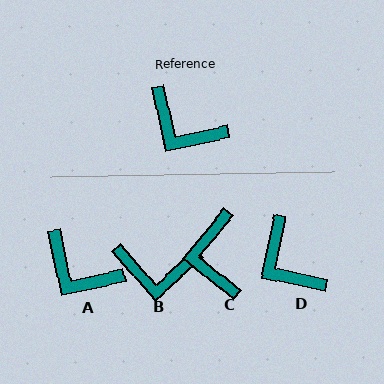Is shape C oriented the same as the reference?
No, it is off by about 52 degrees.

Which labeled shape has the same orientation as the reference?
A.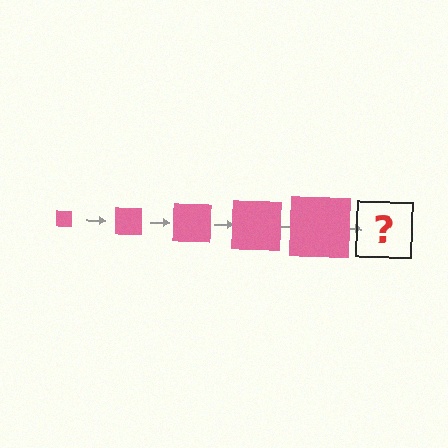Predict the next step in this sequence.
The next step is a pink square, larger than the previous one.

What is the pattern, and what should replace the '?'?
The pattern is that the square gets progressively larger each step. The '?' should be a pink square, larger than the previous one.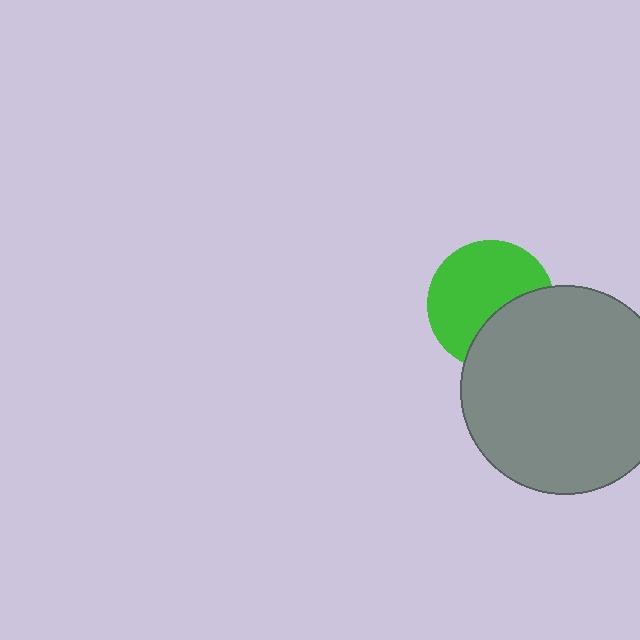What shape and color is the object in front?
The object in front is a gray circle.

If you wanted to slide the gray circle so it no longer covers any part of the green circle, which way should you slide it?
Slide it toward the lower-right — that is the most direct way to separate the two shapes.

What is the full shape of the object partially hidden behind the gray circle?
The partially hidden object is a green circle.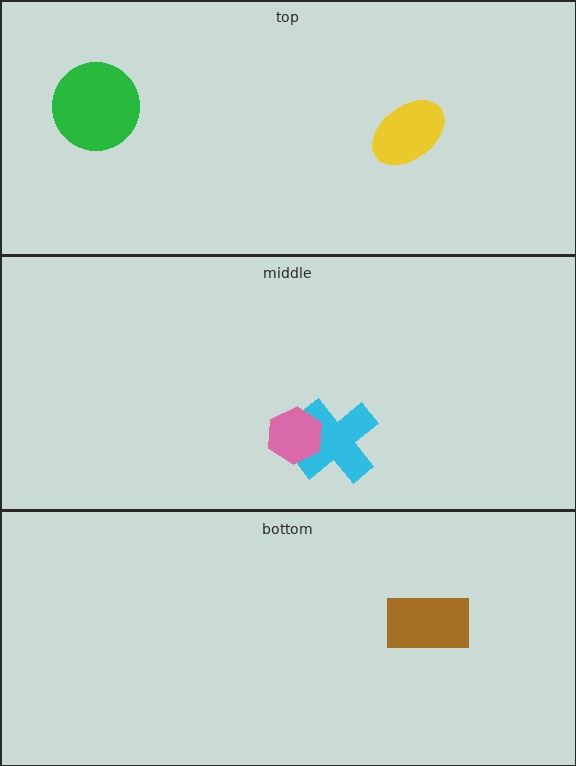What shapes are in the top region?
The green circle, the yellow ellipse.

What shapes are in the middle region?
The cyan cross, the pink hexagon.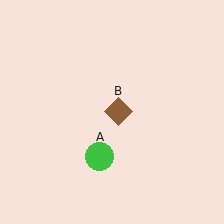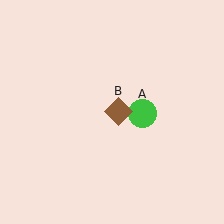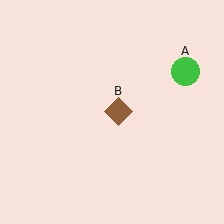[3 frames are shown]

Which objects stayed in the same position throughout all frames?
Brown diamond (object B) remained stationary.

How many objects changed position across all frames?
1 object changed position: green circle (object A).